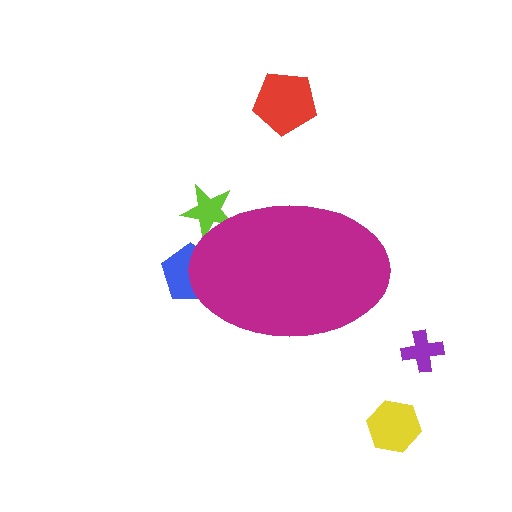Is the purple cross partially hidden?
No, the purple cross is fully visible.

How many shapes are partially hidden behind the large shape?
2 shapes are partially hidden.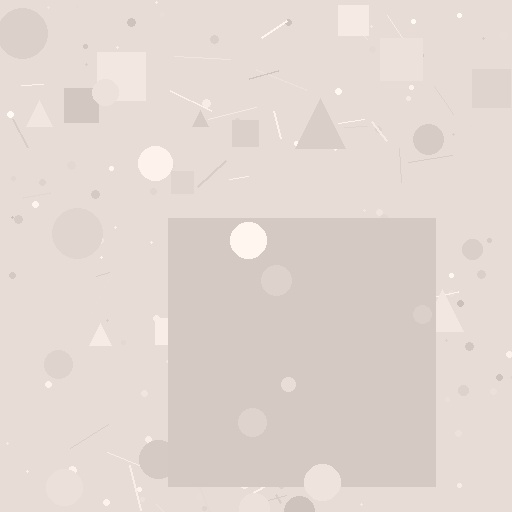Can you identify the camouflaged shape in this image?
The camouflaged shape is a square.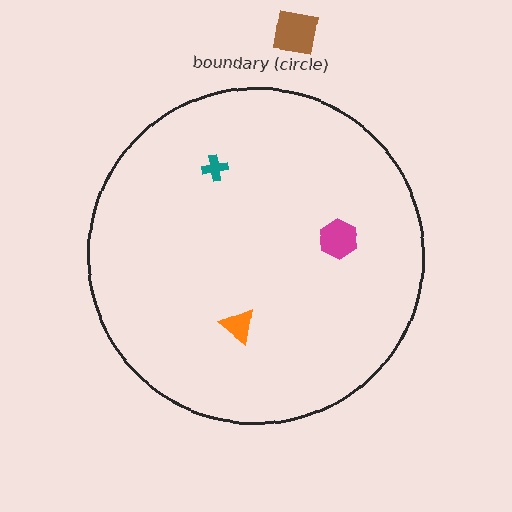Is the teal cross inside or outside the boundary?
Inside.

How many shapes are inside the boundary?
3 inside, 1 outside.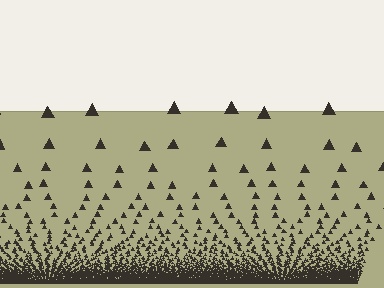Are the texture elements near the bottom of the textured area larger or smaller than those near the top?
Smaller. The gradient is inverted — elements near the bottom are smaller and denser.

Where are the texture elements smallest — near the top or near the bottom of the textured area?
Near the bottom.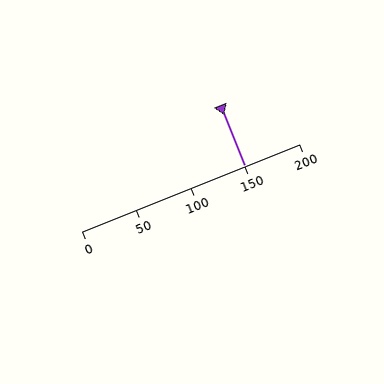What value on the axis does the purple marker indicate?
The marker indicates approximately 150.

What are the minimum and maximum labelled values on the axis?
The axis runs from 0 to 200.